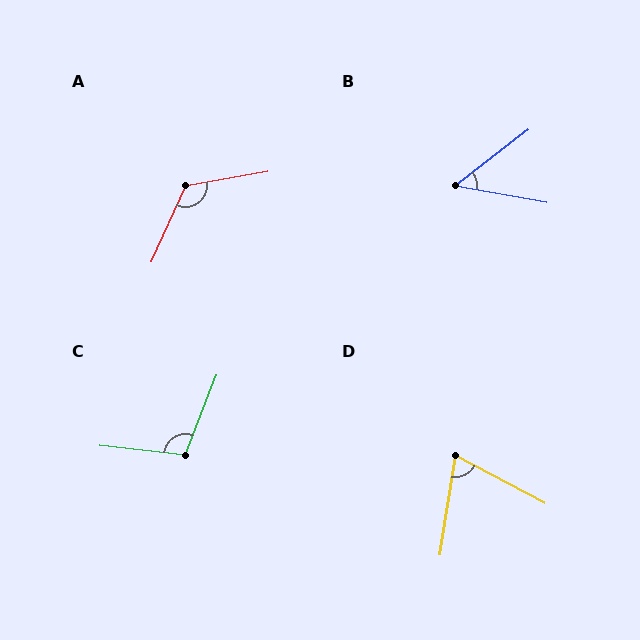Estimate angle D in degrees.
Approximately 71 degrees.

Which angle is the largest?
A, at approximately 124 degrees.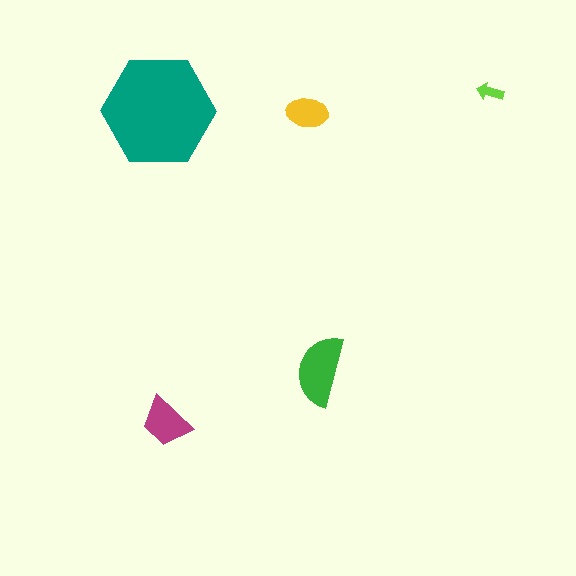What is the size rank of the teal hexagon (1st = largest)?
1st.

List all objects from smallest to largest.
The lime arrow, the yellow ellipse, the magenta trapezoid, the green semicircle, the teal hexagon.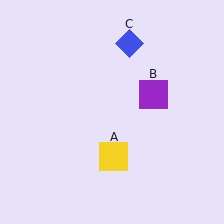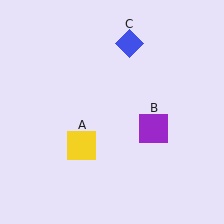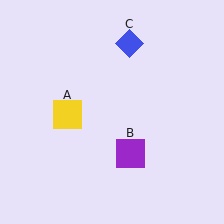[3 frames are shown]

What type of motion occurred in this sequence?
The yellow square (object A), purple square (object B) rotated clockwise around the center of the scene.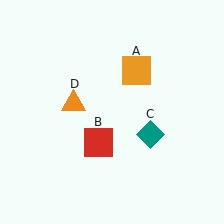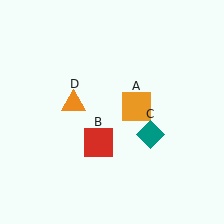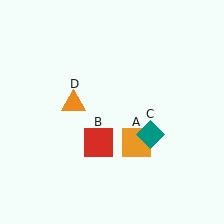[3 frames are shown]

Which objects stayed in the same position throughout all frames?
Red square (object B) and teal diamond (object C) and orange triangle (object D) remained stationary.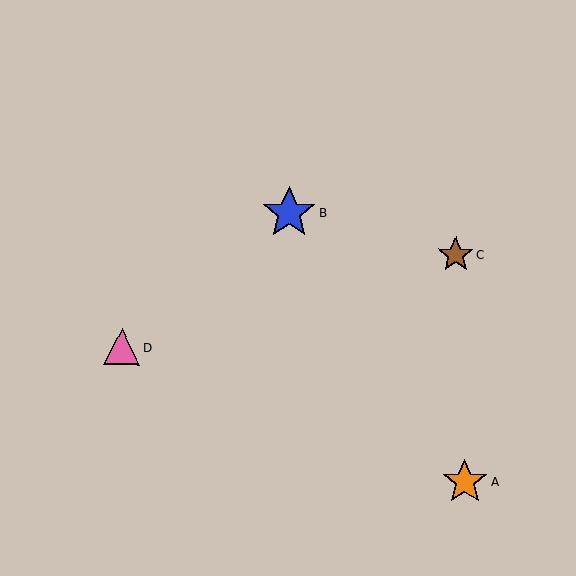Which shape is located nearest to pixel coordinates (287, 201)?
The blue star (labeled B) at (289, 213) is nearest to that location.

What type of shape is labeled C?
Shape C is a brown star.